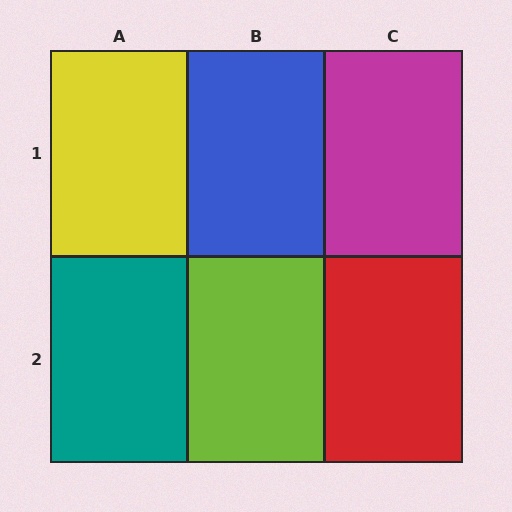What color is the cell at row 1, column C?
Magenta.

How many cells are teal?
1 cell is teal.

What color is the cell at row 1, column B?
Blue.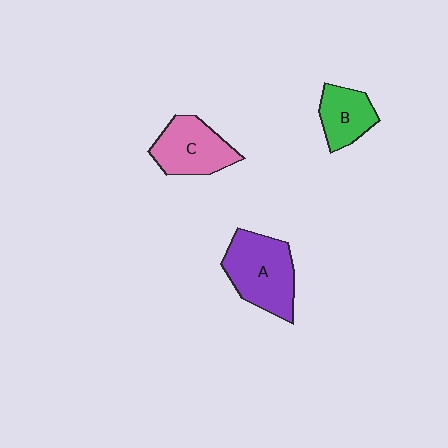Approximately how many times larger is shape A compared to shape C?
Approximately 1.2 times.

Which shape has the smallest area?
Shape B (green).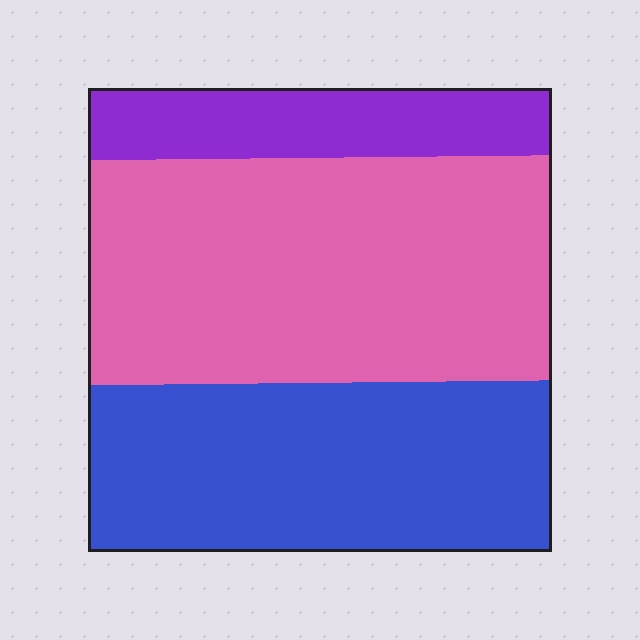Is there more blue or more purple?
Blue.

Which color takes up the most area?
Pink, at roughly 50%.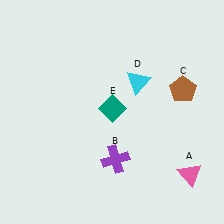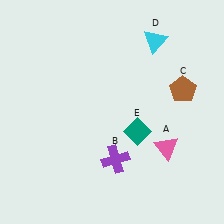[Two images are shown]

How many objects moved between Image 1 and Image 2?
3 objects moved between the two images.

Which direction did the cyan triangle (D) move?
The cyan triangle (D) moved up.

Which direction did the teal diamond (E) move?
The teal diamond (E) moved right.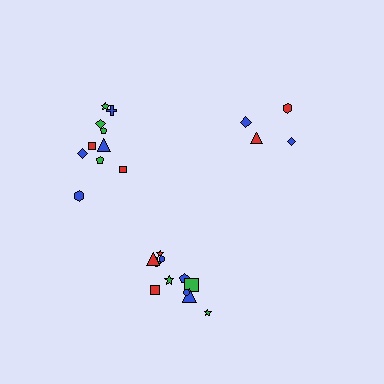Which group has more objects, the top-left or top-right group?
The top-left group.